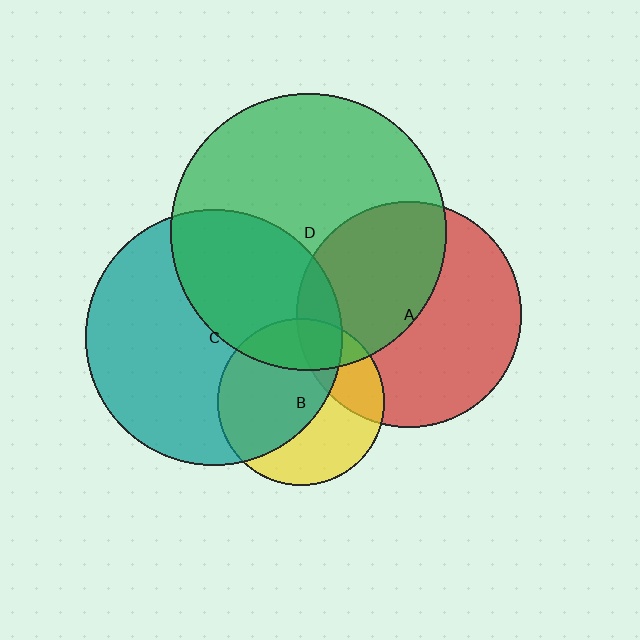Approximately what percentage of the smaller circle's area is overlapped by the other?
Approximately 25%.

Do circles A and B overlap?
Yes.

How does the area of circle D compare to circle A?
Approximately 1.5 times.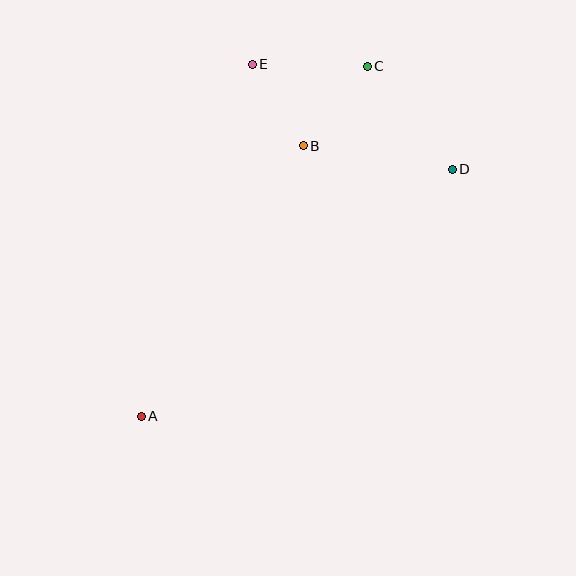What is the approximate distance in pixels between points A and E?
The distance between A and E is approximately 369 pixels.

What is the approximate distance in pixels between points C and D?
The distance between C and D is approximately 133 pixels.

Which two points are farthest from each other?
Points A and C are farthest from each other.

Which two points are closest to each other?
Points B and E are closest to each other.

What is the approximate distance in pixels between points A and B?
The distance between A and B is approximately 315 pixels.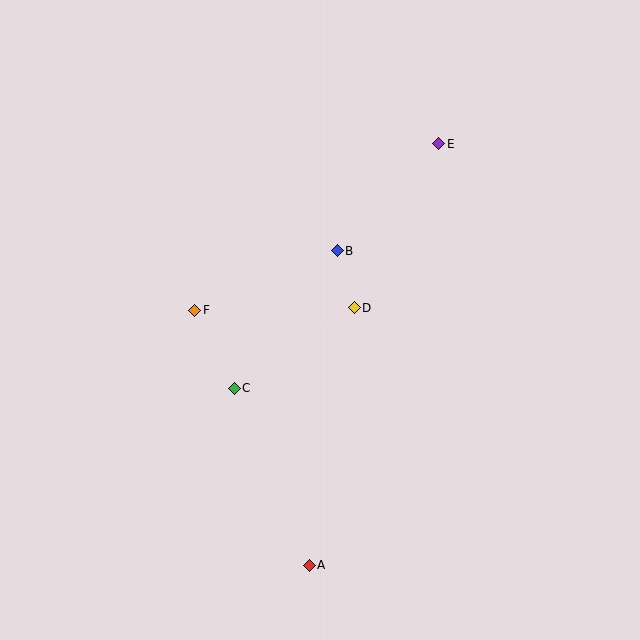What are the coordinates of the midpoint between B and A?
The midpoint between B and A is at (323, 408).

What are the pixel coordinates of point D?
Point D is at (354, 308).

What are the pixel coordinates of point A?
Point A is at (309, 565).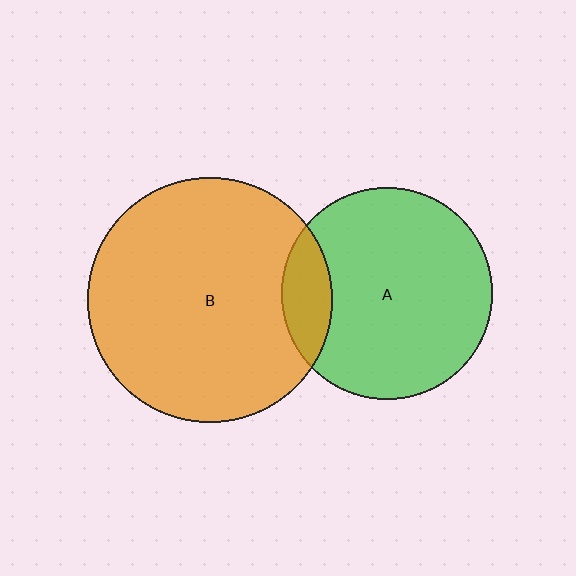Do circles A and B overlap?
Yes.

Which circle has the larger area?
Circle B (orange).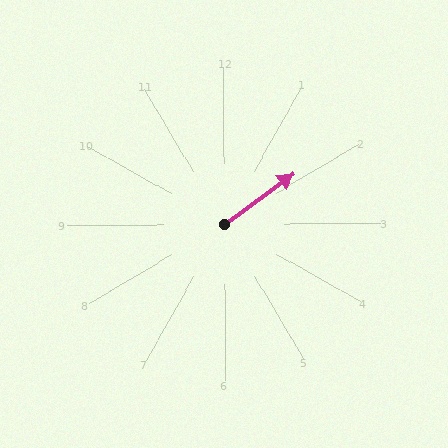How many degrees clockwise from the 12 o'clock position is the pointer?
Approximately 54 degrees.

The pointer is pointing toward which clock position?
Roughly 2 o'clock.